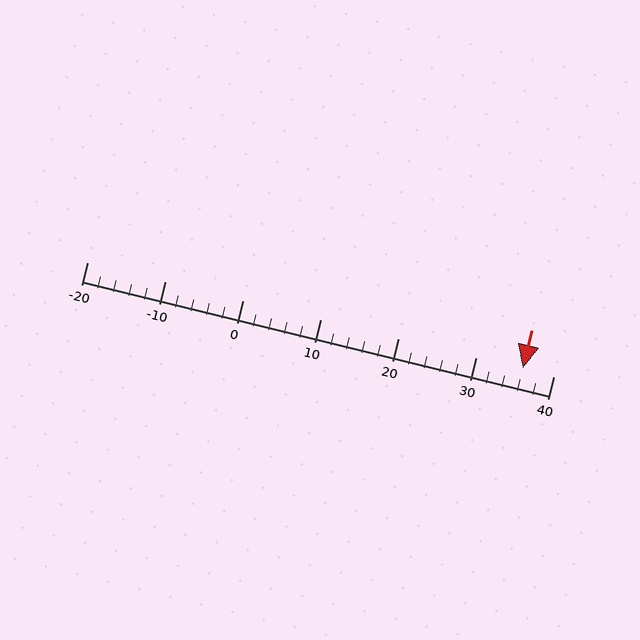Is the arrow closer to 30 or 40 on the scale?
The arrow is closer to 40.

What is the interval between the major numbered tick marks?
The major tick marks are spaced 10 units apart.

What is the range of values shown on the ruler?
The ruler shows values from -20 to 40.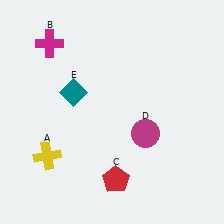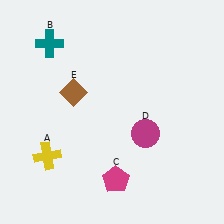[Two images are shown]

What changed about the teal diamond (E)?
In Image 1, E is teal. In Image 2, it changed to brown.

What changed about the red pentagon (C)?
In Image 1, C is red. In Image 2, it changed to magenta.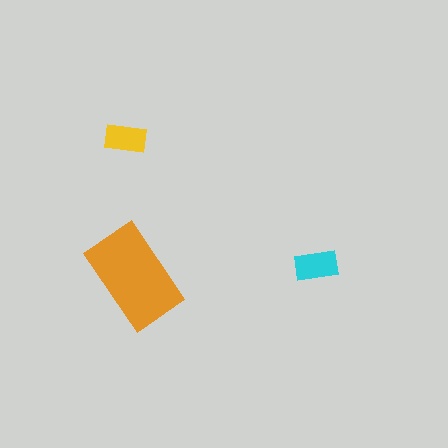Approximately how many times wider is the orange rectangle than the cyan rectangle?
About 2.5 times wider.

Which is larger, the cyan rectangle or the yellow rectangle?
The cyan one.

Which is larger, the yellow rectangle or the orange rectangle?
The orange one.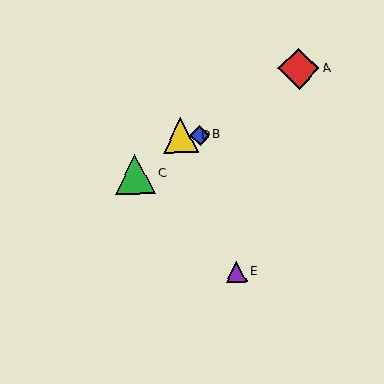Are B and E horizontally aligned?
No, B is at y≈135 and E is at y≈272.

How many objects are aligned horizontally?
2 objects (B, D) are aligned horizontally.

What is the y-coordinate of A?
Object A is at y≈69.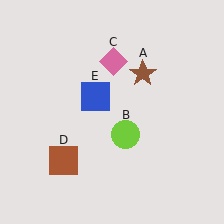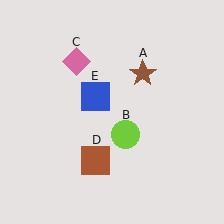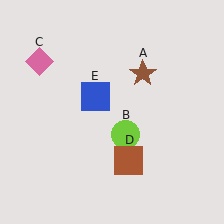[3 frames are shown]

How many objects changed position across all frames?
2 objects changed position: pink diamond (object C), brown square (object D).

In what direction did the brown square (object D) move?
The brown square (object D) moved right.